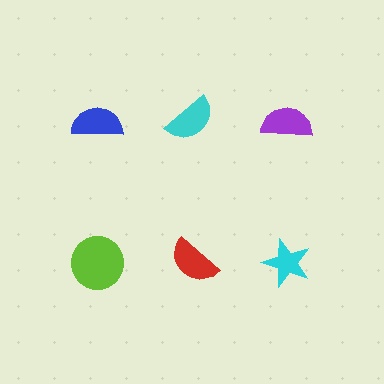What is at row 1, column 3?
A purple semicircle.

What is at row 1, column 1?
A blue semicircle.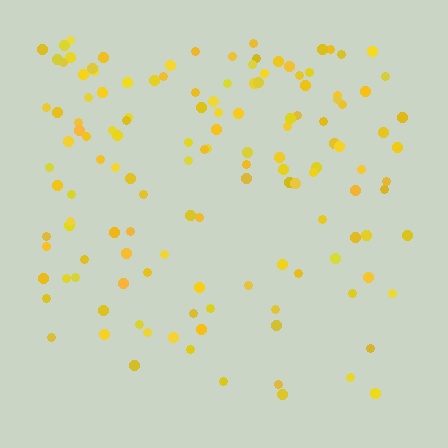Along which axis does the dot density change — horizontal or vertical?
Vertical.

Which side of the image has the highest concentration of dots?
The top.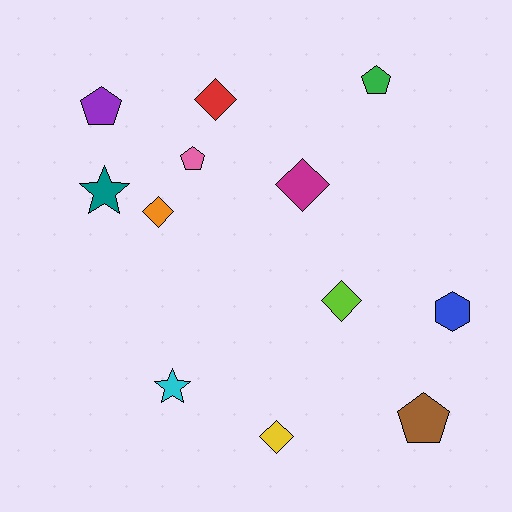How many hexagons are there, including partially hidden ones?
There is 1 hexagon.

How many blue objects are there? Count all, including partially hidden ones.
There is 1 blue object.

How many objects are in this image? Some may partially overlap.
There are 12 objects.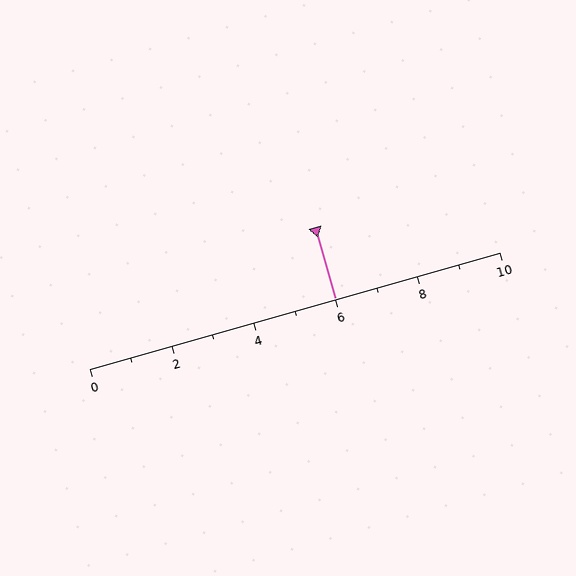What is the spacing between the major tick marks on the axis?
The major ticks are spaced 2 apart.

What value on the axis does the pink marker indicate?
The marker indicates approximately 6.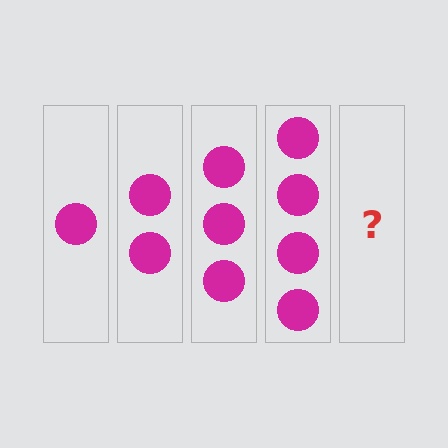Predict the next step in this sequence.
The next step is 5 circles.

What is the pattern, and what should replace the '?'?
The pattern is that each step adds one more circle. The '?' should be 5 circles.